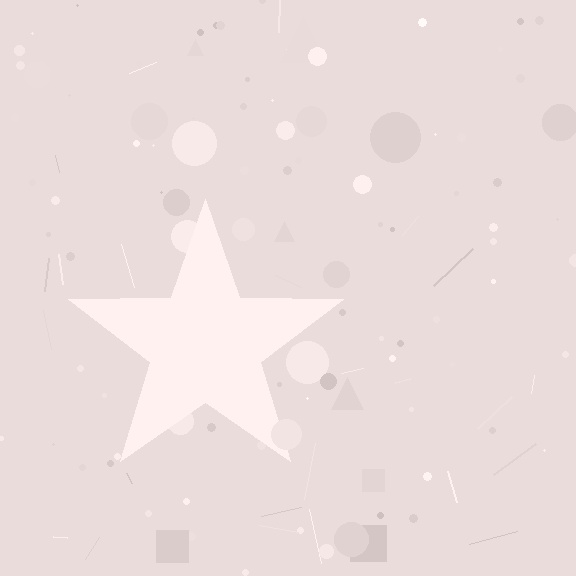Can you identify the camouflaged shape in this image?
The camouflaged shape is a star.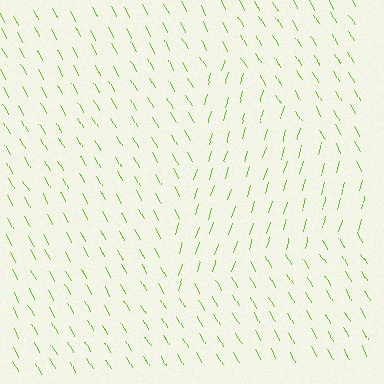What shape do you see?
I see a triangle.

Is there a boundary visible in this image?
Yes, there is a texture boundary formed by a change in line orientation.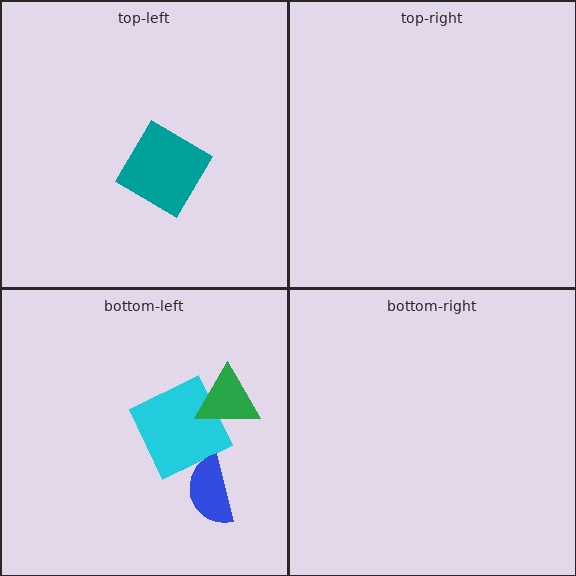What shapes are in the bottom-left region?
The cyan square, the blue semicircle, the green triangle.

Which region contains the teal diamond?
The top-left region.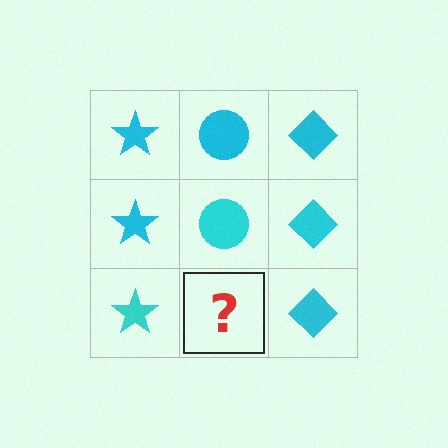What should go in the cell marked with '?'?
The missing cell should contain a cyan circle.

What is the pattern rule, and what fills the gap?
The rule is that each column has a consistent shape. The gap should be filled with a cyan circle.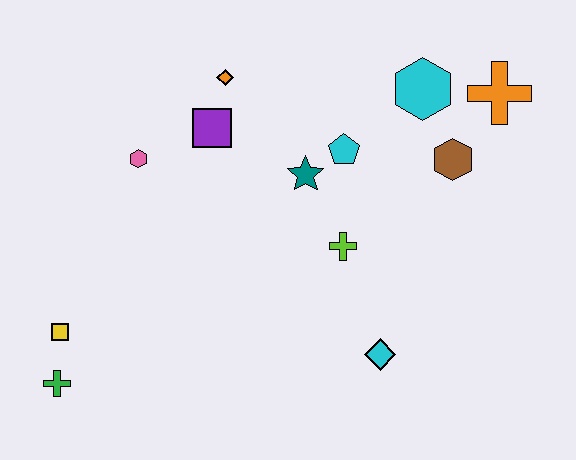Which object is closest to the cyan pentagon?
The teal star is closest to the cyan pentagon.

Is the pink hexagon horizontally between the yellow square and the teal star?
Yes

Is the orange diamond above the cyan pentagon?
Yes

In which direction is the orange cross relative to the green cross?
The orange cross is to the right of the green cross.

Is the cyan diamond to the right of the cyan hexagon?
No